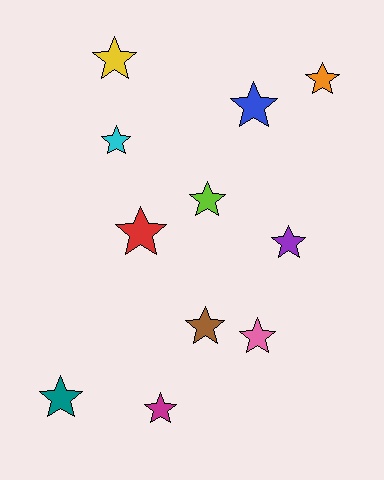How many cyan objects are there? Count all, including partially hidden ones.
There is 1 cyan object.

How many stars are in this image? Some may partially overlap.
There are 11 stars.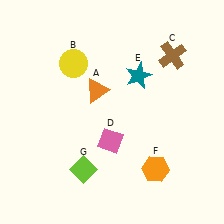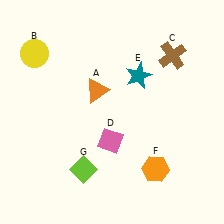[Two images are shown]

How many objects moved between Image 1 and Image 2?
1 object moved between the two images.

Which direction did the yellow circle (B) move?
The yellow circle (B) moved left.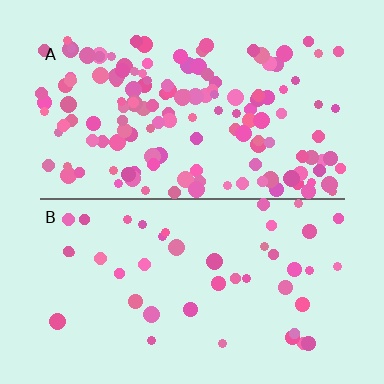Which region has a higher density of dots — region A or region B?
A (the top).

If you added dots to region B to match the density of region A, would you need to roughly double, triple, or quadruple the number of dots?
Approximately triple.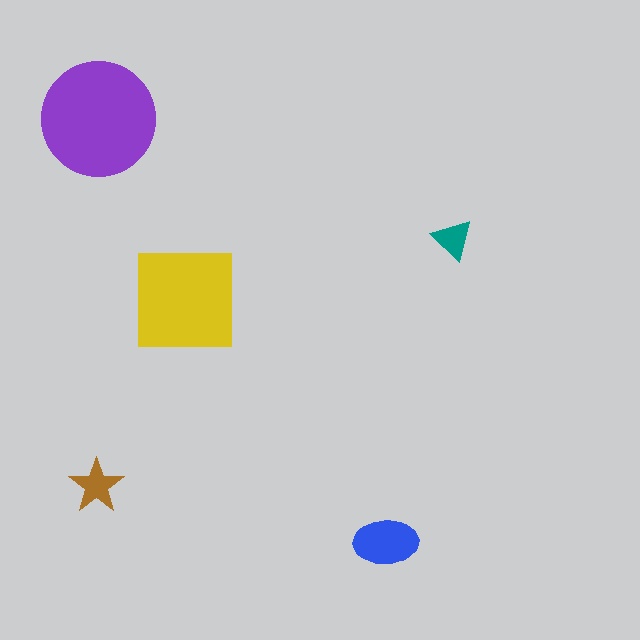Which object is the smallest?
The teal triangle.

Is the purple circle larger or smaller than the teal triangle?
Larger.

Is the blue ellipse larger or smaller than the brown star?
Larger.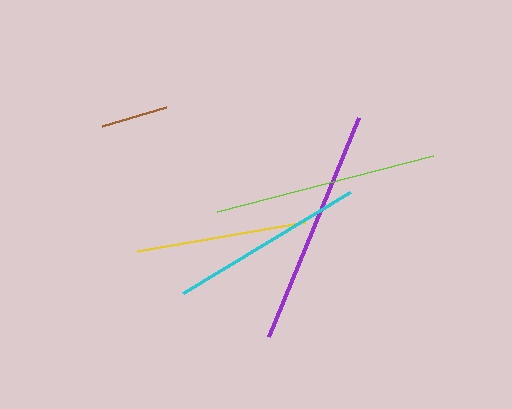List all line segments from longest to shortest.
From longest to shortest: purple, lime, cyan, yellow, brown.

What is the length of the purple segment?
The purple segment is approximately 237 pixels long.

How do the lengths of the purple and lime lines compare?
The purple and lime lines are approximately the same length.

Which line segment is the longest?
The purple line is the longest at approximately 237 pixels.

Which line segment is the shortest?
The brown line is the shortest at approximately 67 pixels.